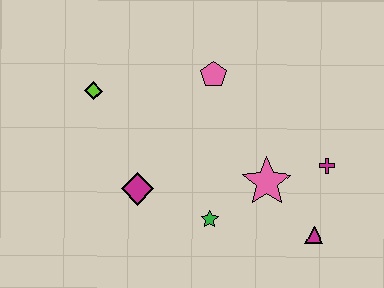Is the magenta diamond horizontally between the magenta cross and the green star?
No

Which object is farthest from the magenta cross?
The lime diamond is farthest from the magenta cross.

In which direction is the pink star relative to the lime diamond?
The pink star is to the right of the lime diamond.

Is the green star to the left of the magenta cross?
Yes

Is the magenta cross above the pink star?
Yes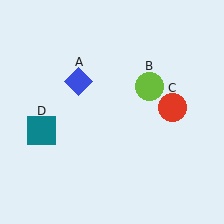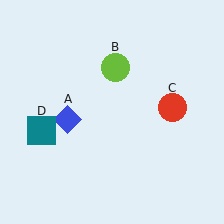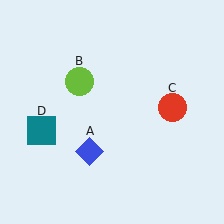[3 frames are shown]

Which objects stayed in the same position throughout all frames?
Red circle (object C) and teal square (object D) remained stationary.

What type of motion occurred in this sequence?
The blue diamond (object A), lime circle (object B) rotated counterclockwise around the center of the scene.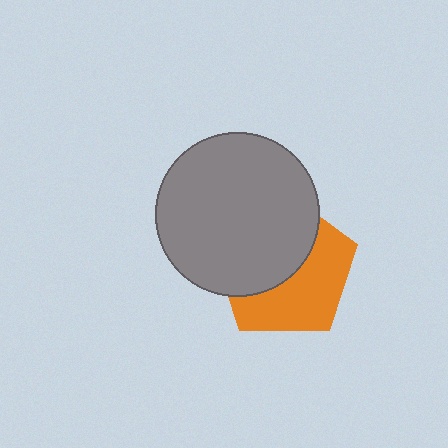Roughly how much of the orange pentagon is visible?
About half of it is visible (roughly 49%).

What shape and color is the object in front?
The object in front is a gray circle.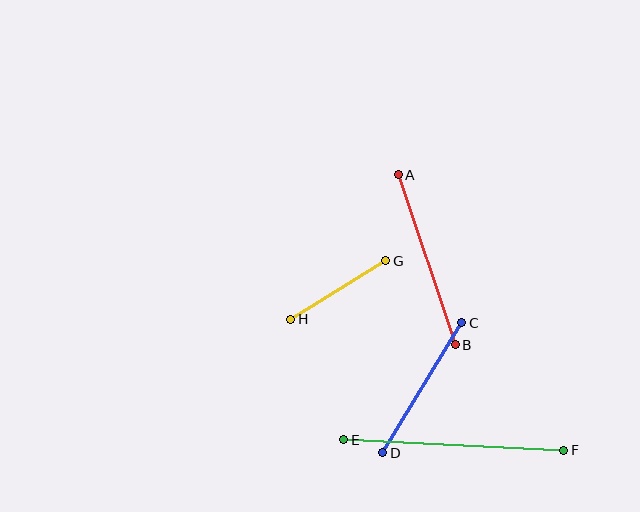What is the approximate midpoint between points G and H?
The midpoint is at approximately (338, 290) pixels.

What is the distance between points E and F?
The distance is approximately 220 pixels.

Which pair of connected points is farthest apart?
Points E and F are farthest apart.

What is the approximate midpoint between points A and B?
The midpoint is at approximately (427, 260) pixels.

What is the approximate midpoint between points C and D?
The midpoint is at approximately (422, 388) pixels.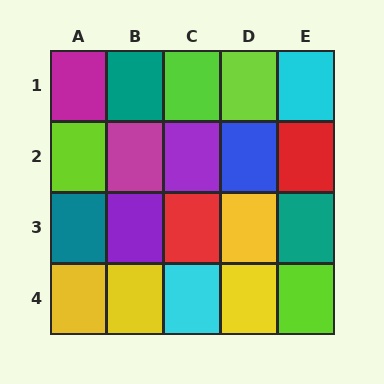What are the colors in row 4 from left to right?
Yellow, yellow, cyan, yellow, lime.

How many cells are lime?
4 cells are lime.